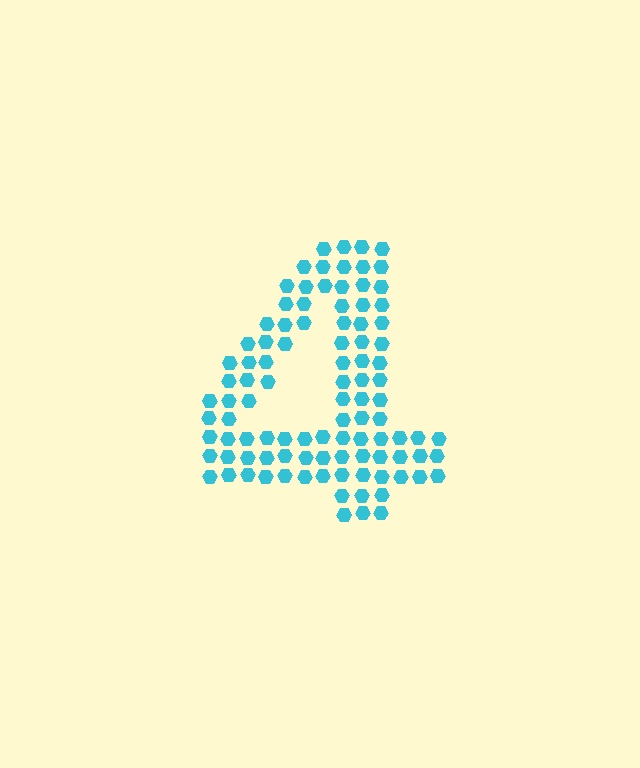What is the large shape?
The large shape is the digit 4.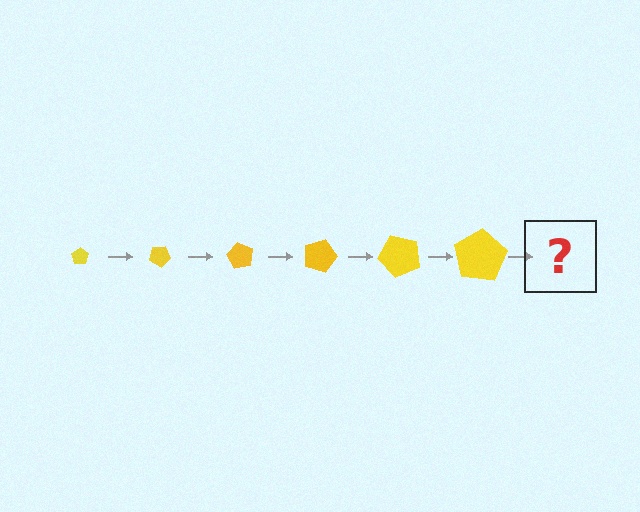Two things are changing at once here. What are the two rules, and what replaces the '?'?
The two rules are that the pentagon grows larger each step and it rotates 30 degrees each step. The '?' should be a pentagon, larger than the previous one and rotated 180 degrees from the start.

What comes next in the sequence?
The next element should be a pentagon, larger than the previous one and rotated 180 degrees from the start.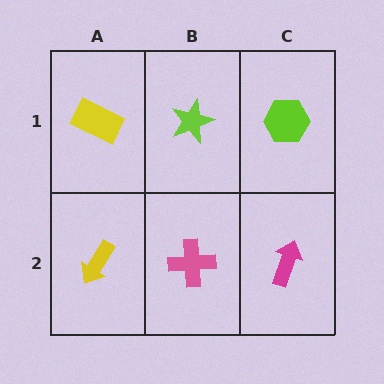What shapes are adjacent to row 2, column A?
A yellow rectangle (row 1, column A), a pink cross (row 2, column B).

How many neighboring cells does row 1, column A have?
2.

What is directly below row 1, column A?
A yellow arrow.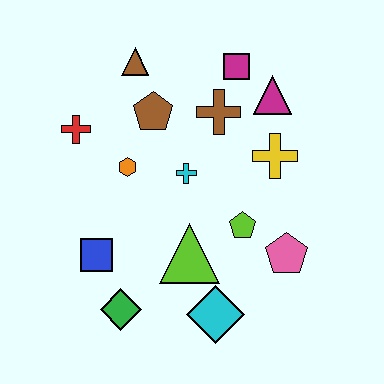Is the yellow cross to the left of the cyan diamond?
No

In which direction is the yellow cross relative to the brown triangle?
The yellow cross is to the right of the brown triangle.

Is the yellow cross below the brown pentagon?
Yes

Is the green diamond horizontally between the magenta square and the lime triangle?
No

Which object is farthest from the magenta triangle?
The green diamond is farthest from the magenta triangle.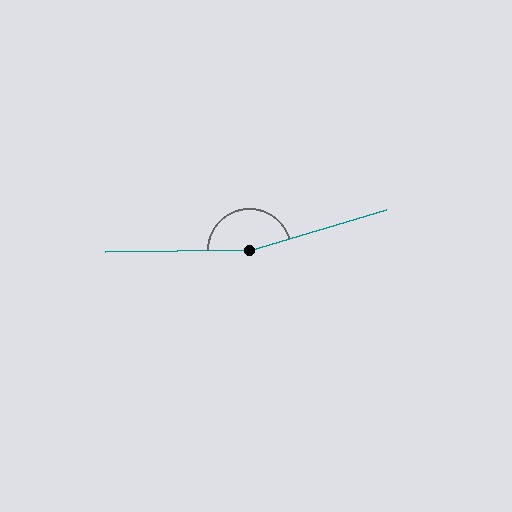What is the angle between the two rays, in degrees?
Approximately 164 degrees.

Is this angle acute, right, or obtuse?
It is obtuse.